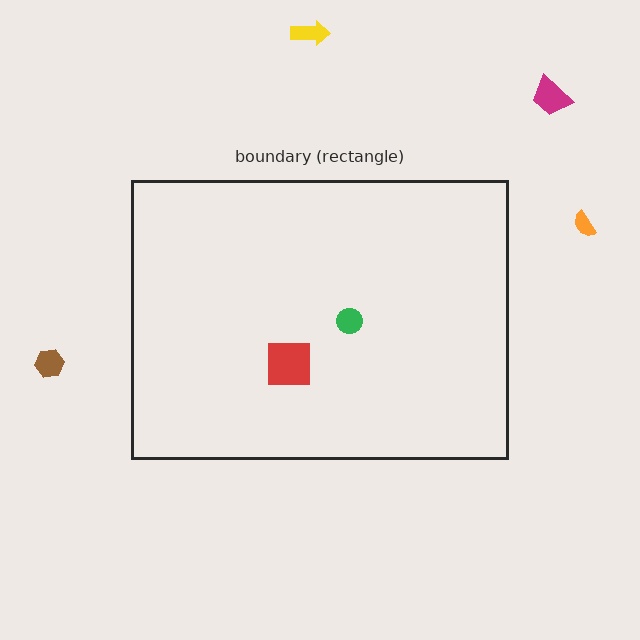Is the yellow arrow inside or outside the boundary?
Outside.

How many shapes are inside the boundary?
2 inside, 4 outside.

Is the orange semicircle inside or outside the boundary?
Outside.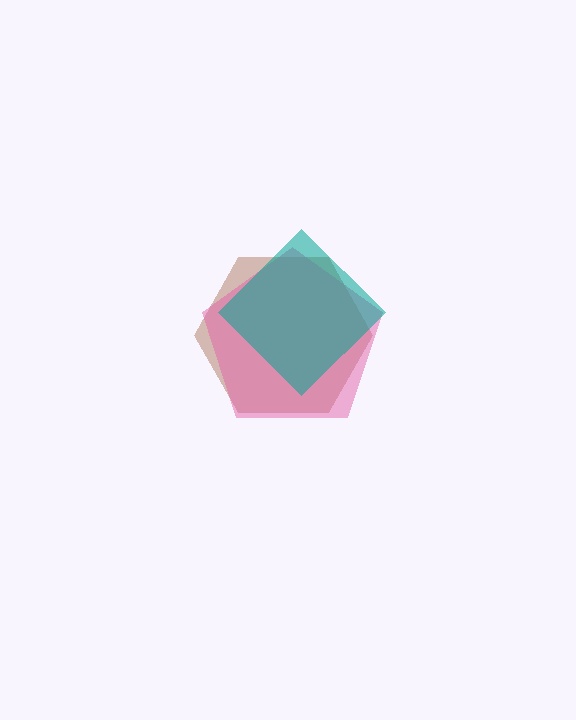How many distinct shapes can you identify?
There are 3 distinct shapes: a brown hexagon, a pink pentagon, a teal diamond.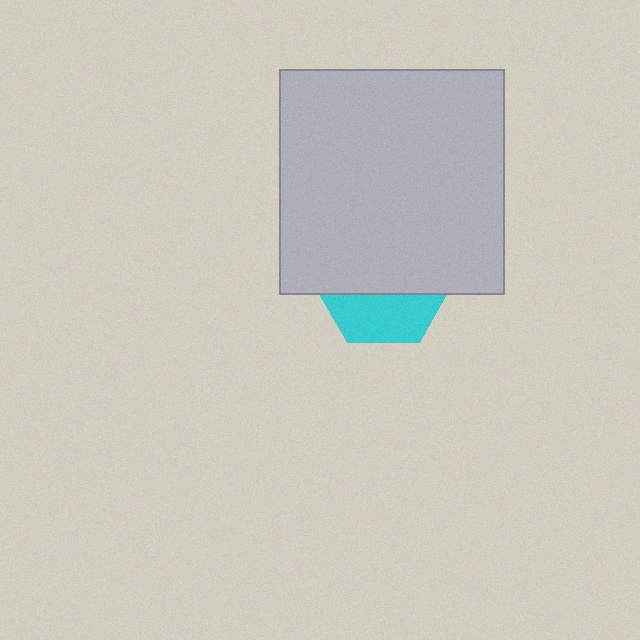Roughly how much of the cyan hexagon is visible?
A small part of it is visible (roughly 35%).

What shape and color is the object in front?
The object in front is a light gray square.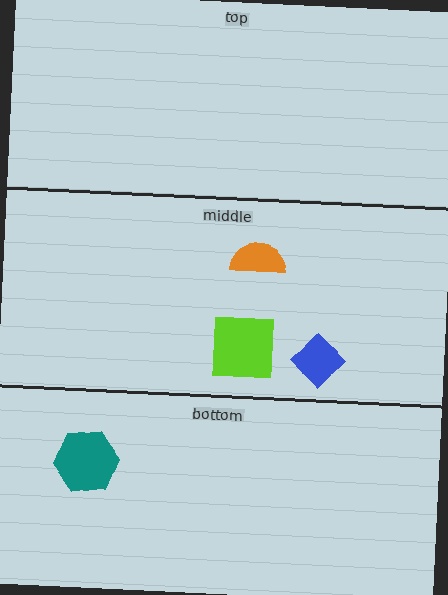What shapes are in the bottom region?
The teal hexagon.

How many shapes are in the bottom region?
1.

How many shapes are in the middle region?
3.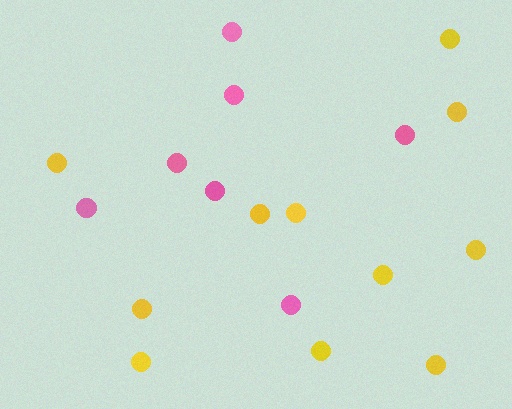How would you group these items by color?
There are 2 groups: one group of pink circles (7) and one group of yellow circles (11).